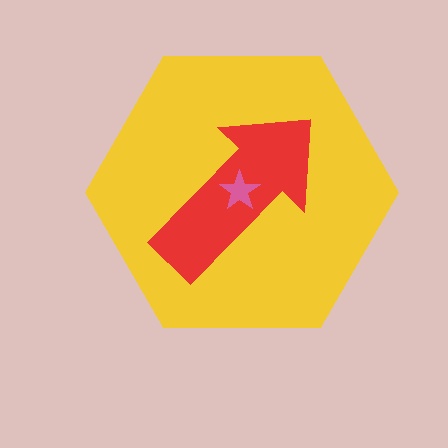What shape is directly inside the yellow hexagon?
The red arrow.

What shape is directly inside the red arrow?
The pink star.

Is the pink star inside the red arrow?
Yes.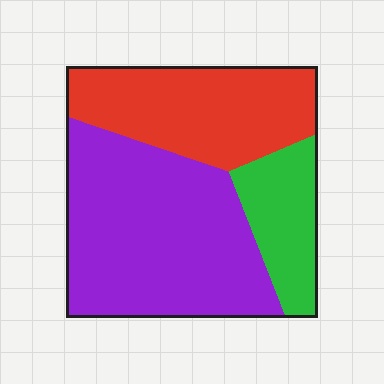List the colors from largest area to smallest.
From largest to smallest: purple, red, green.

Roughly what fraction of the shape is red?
Red takes up between a sixth and a third of the shape.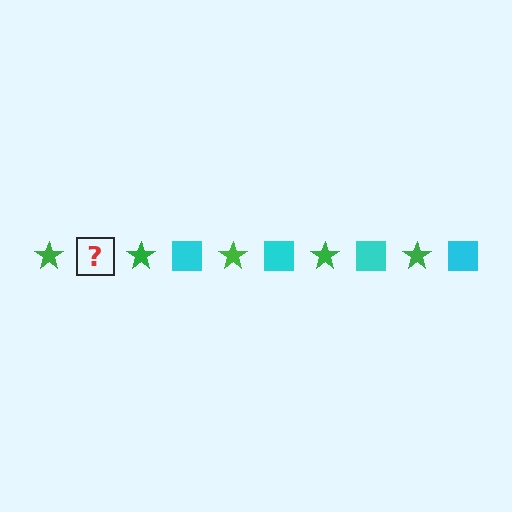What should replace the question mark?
The question mark should be replaced with a cyan square.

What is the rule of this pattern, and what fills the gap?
The rule is that the pattern alternates between green star and cyan square. The gap should be filled with a cyan square.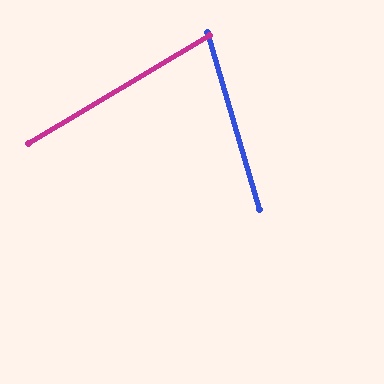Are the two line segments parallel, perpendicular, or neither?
Neither parallel nor perpendicular — they differ by about 76°.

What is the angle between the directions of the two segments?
Approximately 76 degrees.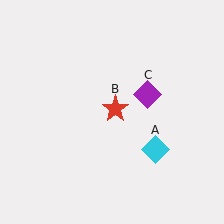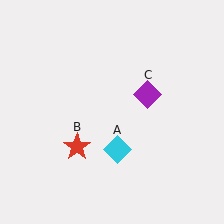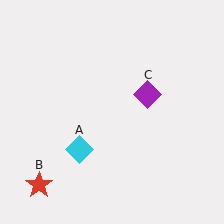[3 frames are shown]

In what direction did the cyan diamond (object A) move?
The cyan diamond (object A) moved left.